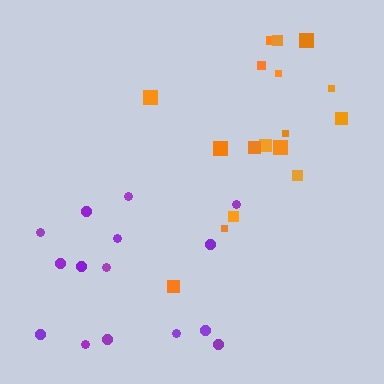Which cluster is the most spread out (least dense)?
Purple.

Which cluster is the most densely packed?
Orange.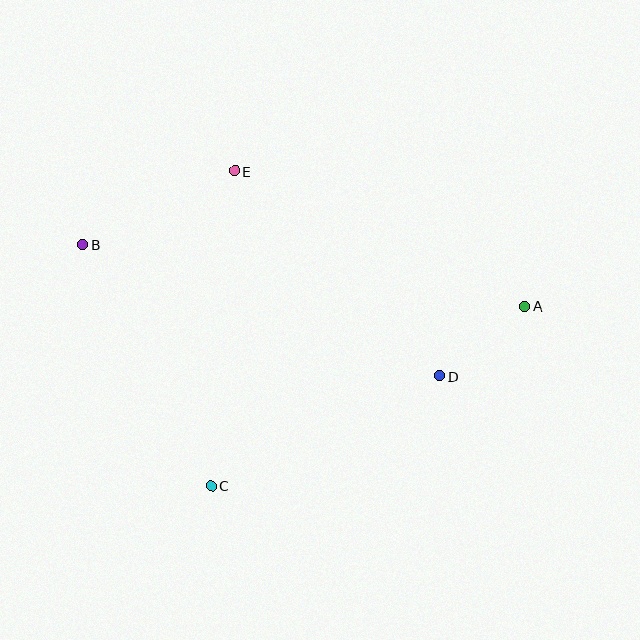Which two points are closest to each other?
Points A and D are closest to each other.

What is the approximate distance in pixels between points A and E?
The distance between A and E is approximately 319 pixels.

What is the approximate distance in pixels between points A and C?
The distance between A and C is approximately 362 pixels.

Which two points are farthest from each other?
Points A and B are farthest from each other.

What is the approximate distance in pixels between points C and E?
The distance between C and E is approximately 315 pixels.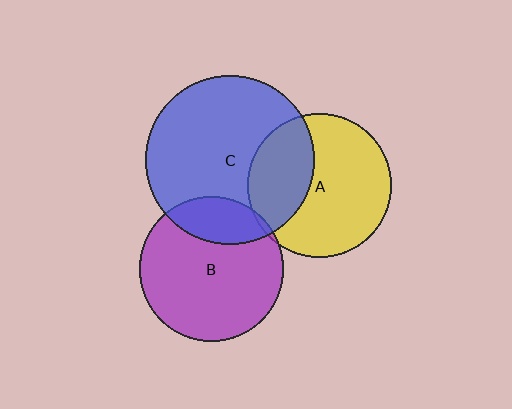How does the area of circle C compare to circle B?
Approximately 1.4 times.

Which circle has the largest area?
Circle C (blue).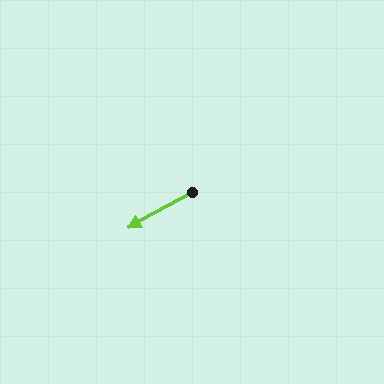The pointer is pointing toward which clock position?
Roughly 8 o'clock.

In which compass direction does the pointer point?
Southwest.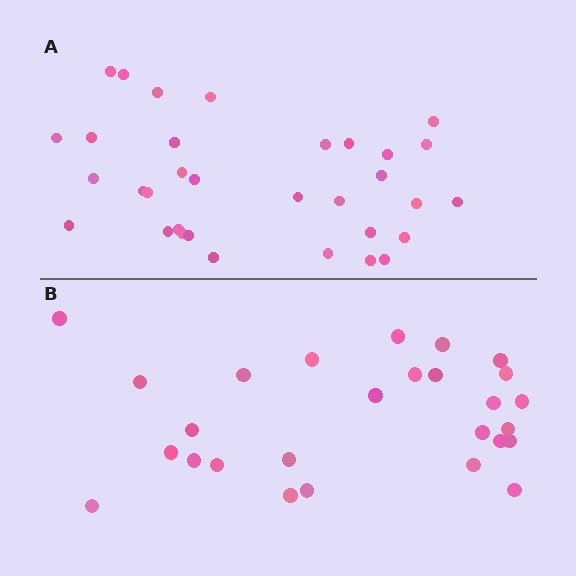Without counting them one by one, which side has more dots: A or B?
Region A (the top region) has more dots.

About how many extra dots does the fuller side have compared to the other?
Region A has about 6 more dots than region B.